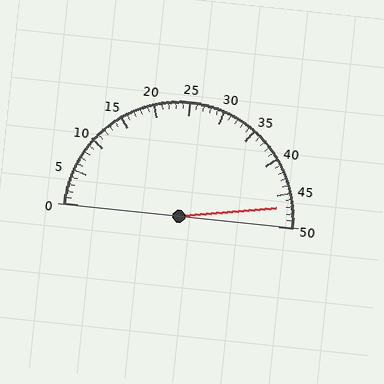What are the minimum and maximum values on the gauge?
The gauge ranges from 0 to 50.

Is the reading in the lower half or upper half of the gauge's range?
The reading is in the upper half of the range (0 to 50).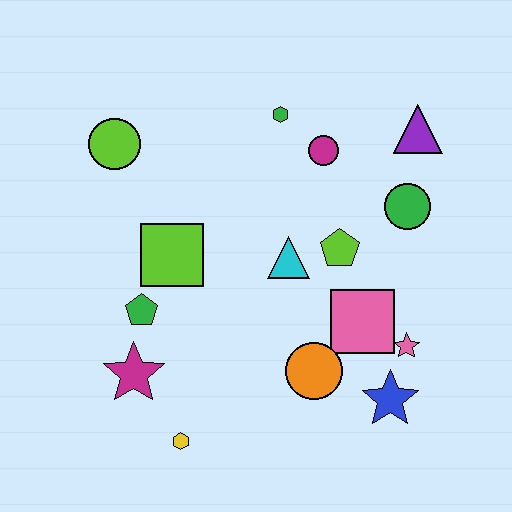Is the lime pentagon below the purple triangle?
Yes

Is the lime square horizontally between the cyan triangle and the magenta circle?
No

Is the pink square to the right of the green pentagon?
Yes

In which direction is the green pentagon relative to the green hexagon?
The green pentagon is below the green hexagon.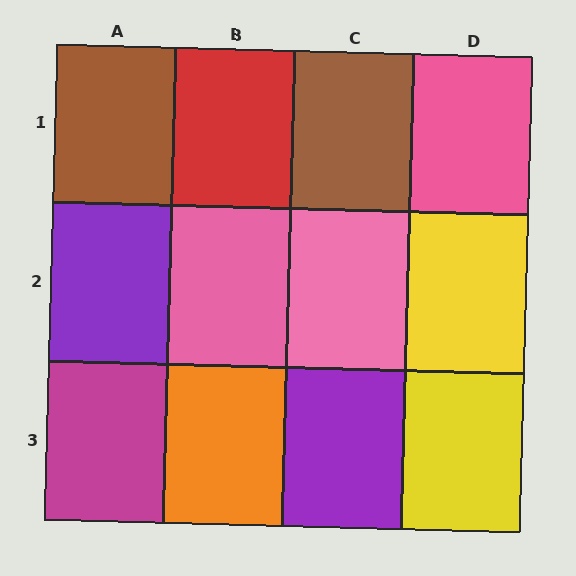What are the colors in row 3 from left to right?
Magenta, orange, purple, yellow.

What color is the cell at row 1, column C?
Brown.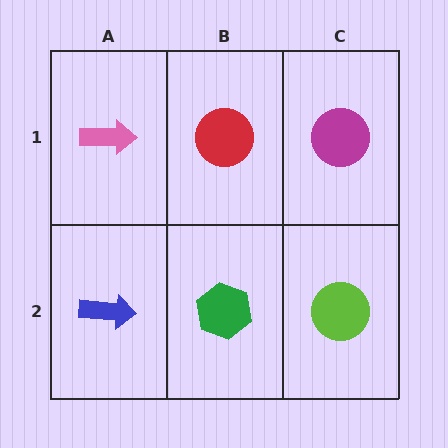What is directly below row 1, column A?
A blue arrow.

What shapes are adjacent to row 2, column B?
A red circle (row 1, column B), a blue arrow (row 2, column A), a lime circle (row 2, column C).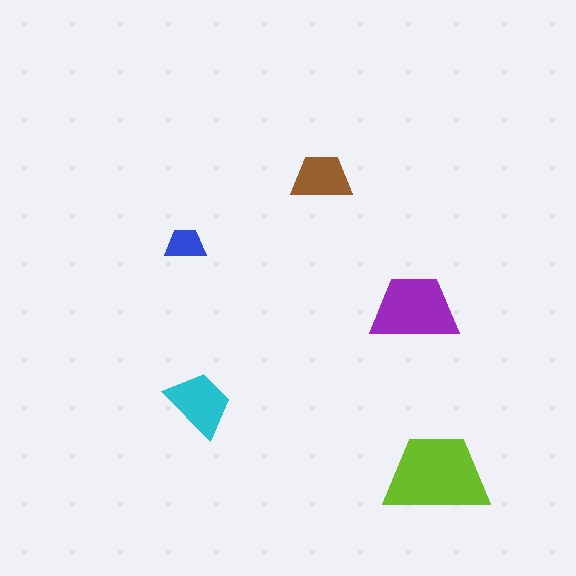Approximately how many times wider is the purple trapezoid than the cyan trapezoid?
About 1.5 times wider.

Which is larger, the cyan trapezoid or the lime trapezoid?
The lime one.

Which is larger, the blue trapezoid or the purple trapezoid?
The purple one.